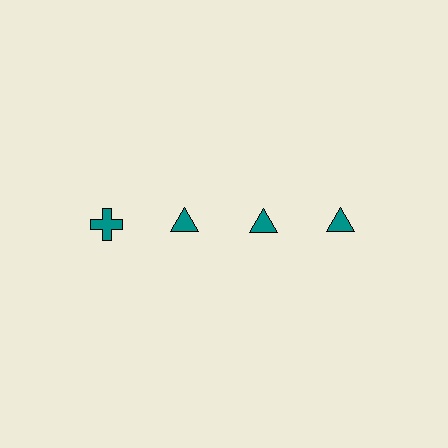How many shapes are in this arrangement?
There are 4 shapes arranged in a grid pattern.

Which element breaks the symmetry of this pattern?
The teal cross in the top row, leftmost column breaks the symmetry. All other shapes are teal triangles.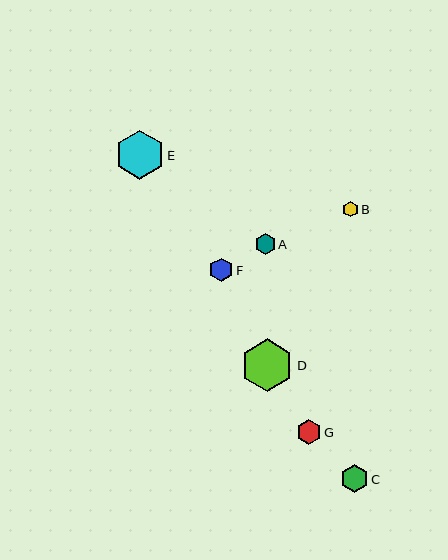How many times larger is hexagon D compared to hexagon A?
Hexagon D is approximately 2.5 times the size of hexagon A.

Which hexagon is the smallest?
Hexagon B is the smallest with a size of approximately 15 pixels.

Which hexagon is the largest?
Hexagon D is the largest with a size of approximately 52 pixels.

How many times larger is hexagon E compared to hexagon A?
Hexagon E is approximately 2.4 times the size of hexagon A.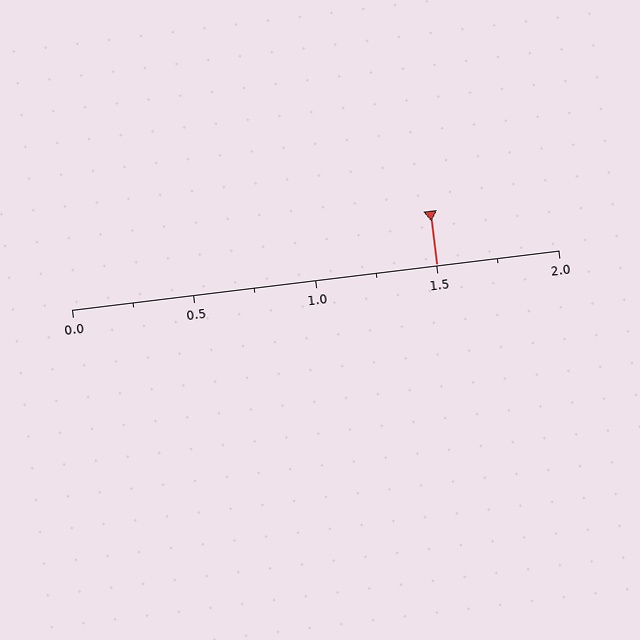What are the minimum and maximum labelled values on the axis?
The axis runs from 0.0 to 2.0.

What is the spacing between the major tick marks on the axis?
The major ticks are spaced 0.5 apart.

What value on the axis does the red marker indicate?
The marker indicates approximately 1.5.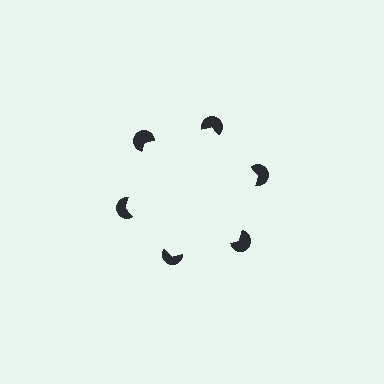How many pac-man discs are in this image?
There are 6 — one at each vertex of the illusory hexagon.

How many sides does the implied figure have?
6 sides.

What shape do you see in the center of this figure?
An illusory hexagon — its edges are inferred from the aligned wedge cuts in the pac-man discs, not physically drawn.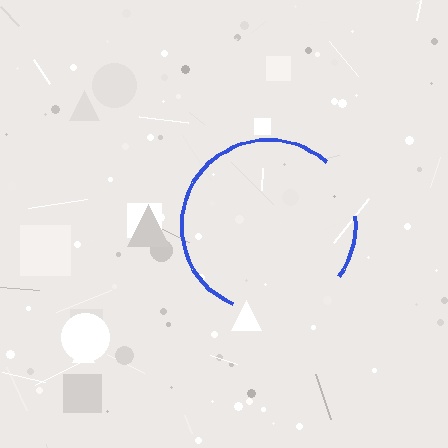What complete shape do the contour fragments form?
The contour fragments form a circle.